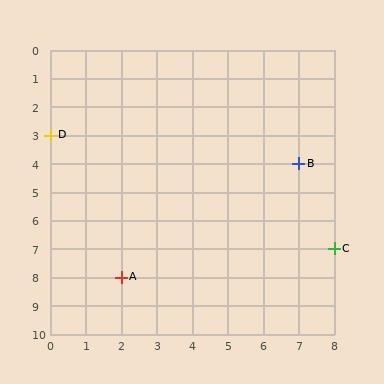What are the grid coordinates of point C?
Point C is at grid coordinates (8, 7).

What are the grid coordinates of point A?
Point A is at grid coordinates (2, 8).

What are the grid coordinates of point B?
Point B is at grid coordinates (7, 4).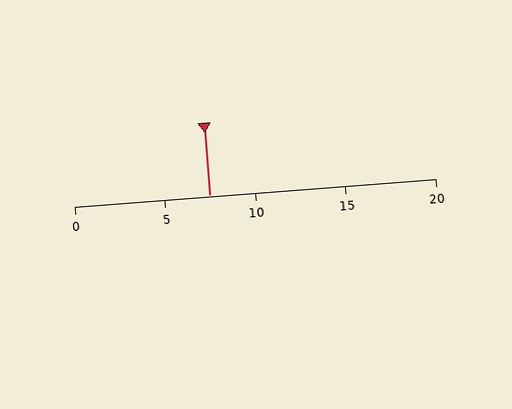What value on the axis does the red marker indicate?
The marker indicates approximately 7.5.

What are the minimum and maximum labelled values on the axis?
The axis runs from 0 to 20.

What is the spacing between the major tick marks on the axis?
The major ticks are spaced 5 apart.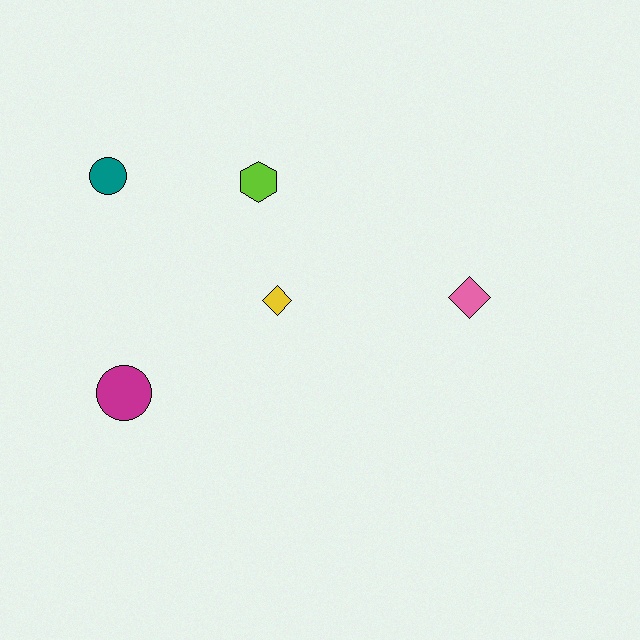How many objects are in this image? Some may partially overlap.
There are 5 objects.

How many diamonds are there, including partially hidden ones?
There are 2 diamonds.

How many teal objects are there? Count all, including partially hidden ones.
There is 1 teal object.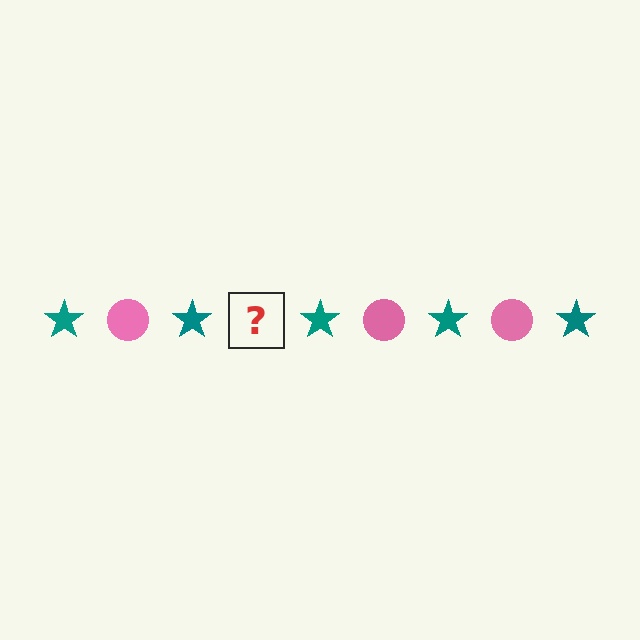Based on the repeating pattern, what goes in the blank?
The blank should be a pink circle.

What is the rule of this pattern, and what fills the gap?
The rule is that the pattern alternates between teal star and pink circle. The gap should be filled with a pink circle.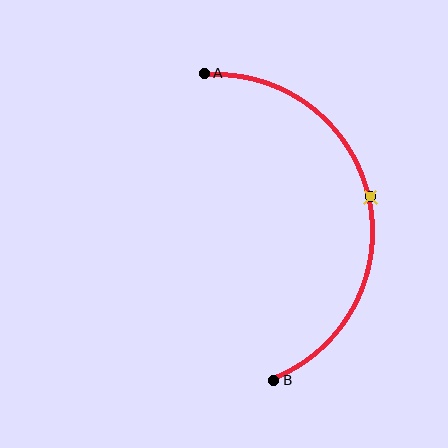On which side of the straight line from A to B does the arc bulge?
The arc bulges to the right of the straight line connecting A and B.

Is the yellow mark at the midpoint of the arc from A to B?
Yes. The yellow mark lies on the arc at equal arc-length from both A and B — it is the arc midpoint.